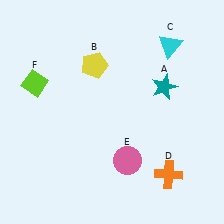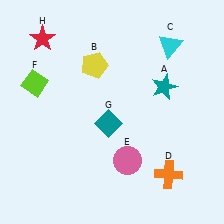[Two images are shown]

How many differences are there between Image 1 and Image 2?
There are 2 differences between the two images.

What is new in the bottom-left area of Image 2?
A teal diamond (G) was added in the bottom-left area of Image 2.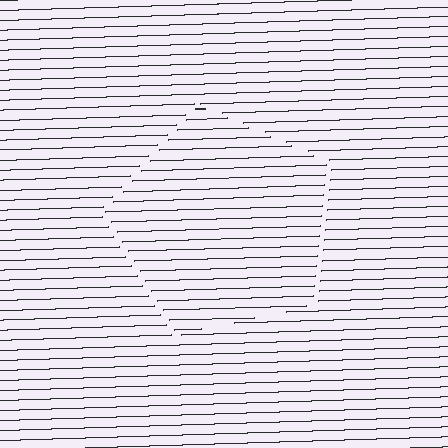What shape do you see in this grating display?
An illusory pentagon. The interior of the shape contains the same grating, shifted by half a period — the contour is defined by the phase discontinuity where line-ends from the inner and outer gratings abut.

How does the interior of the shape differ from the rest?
The interior of the shape contains the same grating, shifted by half a period — the contour is defined by the phase discontinuity where line-ends from the inner and outer gratings abut.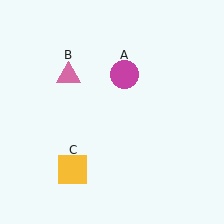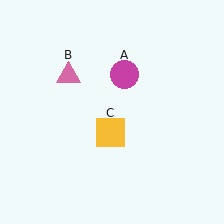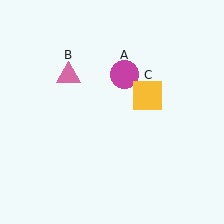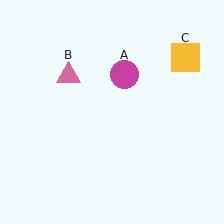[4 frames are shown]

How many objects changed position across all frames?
1 object changed position: yellow square (object C).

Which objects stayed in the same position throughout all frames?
Magenta circle (object A) and pink triangle (object B) remained stationary.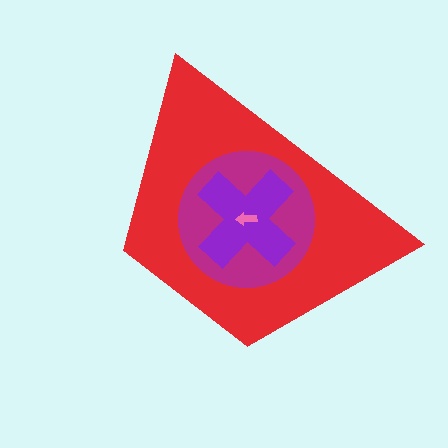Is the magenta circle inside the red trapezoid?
Yes.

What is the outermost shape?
The red trapezoid.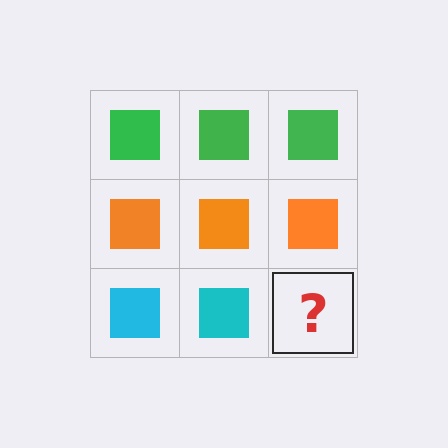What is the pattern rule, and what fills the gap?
The rule is that each row has a consistent color. The gap should be filled with a cyan square.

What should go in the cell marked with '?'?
The missing cell should contain a cyan square.